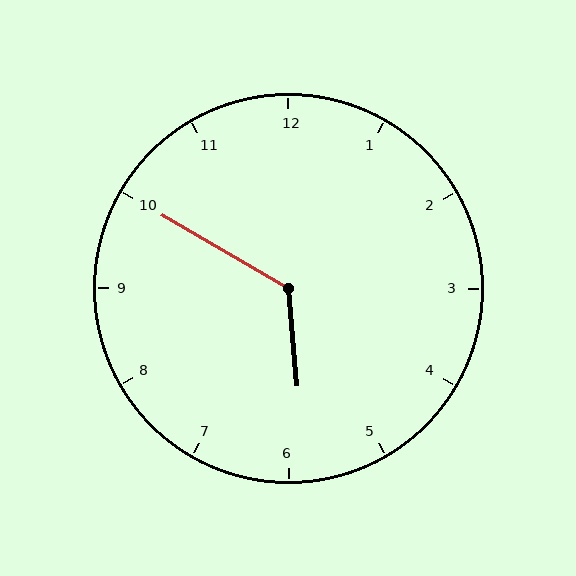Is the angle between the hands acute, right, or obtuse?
It is obtuse.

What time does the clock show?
5:50.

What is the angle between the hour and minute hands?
Approximately 125 degrees.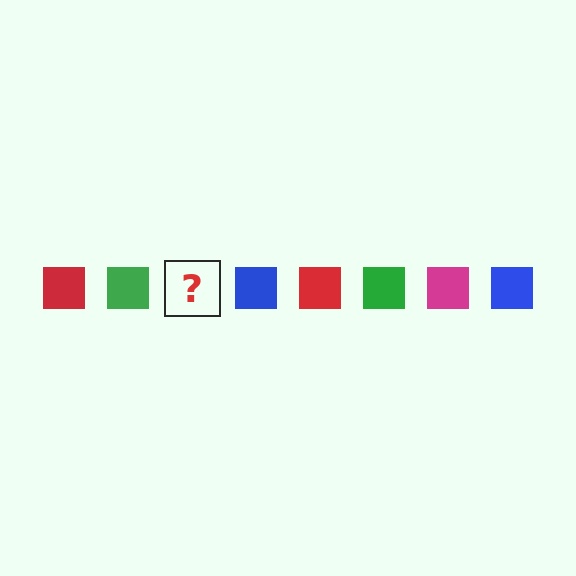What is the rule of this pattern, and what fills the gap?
The rule is that the pattern cycles through red, green, magenta, blue squares. The gap should be filled with a magenta square.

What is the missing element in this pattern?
The missing element is a magenta square.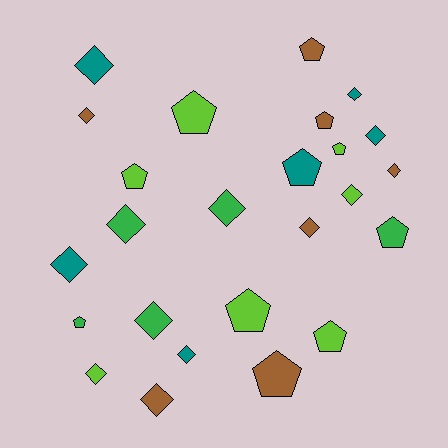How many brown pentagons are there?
There are 3 brown pentagons.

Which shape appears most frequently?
Diamond, with 14 objects.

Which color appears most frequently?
Brown, with 7 objects.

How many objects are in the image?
There are 25 objects.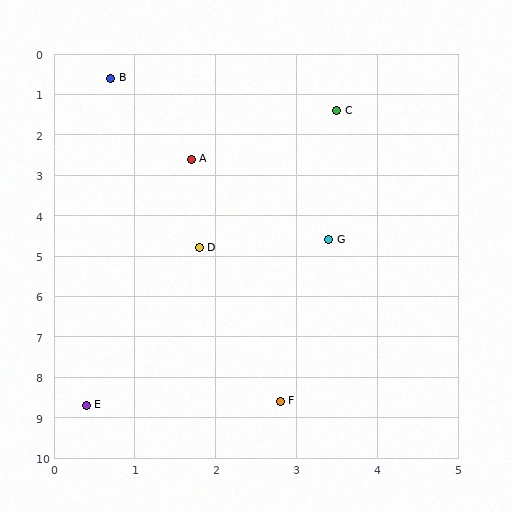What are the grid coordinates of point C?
Point C is at approximately (3.5, 1.4).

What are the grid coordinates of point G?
Point G is at approximately (3.4, 4.6).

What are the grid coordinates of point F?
Point F is at approximately (2.8, 8.6).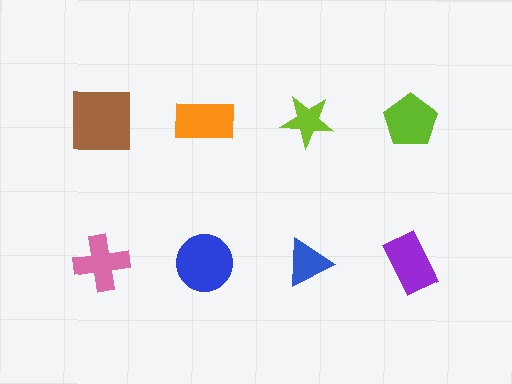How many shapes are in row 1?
4 shapes.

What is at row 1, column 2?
An orange rectangle.